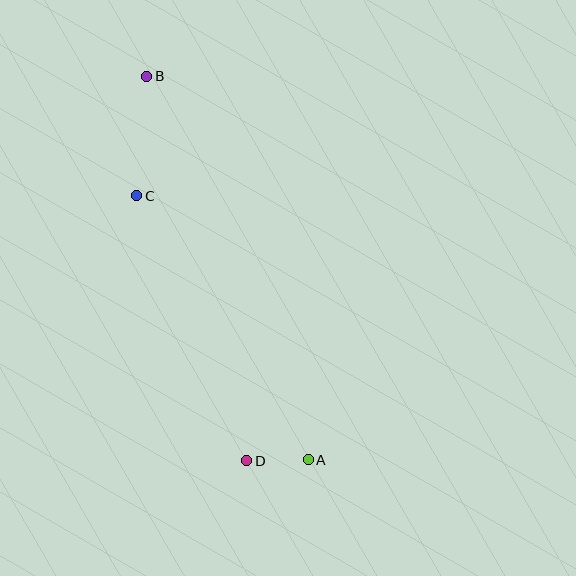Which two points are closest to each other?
Points A and D are closest to each other.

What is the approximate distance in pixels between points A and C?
The distance between A and C is approximately 315 pixels.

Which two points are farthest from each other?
Points A and B are farthest from each other.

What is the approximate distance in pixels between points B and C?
The distance between B and C is approximately 120 pixels.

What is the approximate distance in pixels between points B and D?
The distance between B and D is approximately 397 pixels.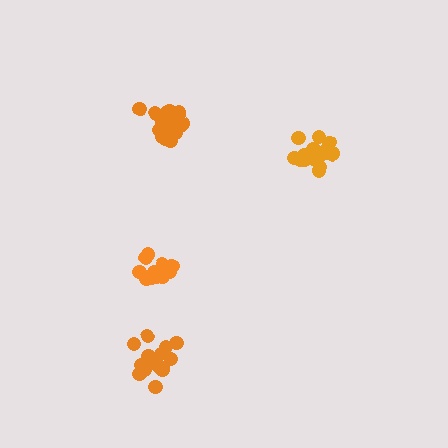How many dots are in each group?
Group 1: 17 dots, Group 2: 17 dots, Group 3: 14 dots, Group 4: 15 dots (63 total).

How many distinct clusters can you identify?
There are 4 distinct clusters.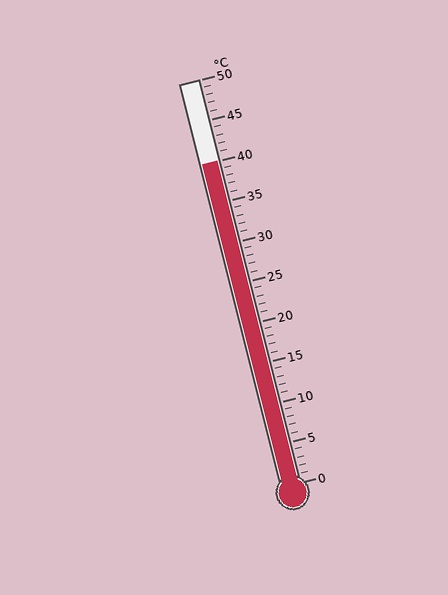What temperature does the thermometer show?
The thermometer shows approximately 40°C.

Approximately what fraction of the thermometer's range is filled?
The thermometer is filled to approximately 80% of its range.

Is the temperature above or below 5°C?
The temperature is above 5°C.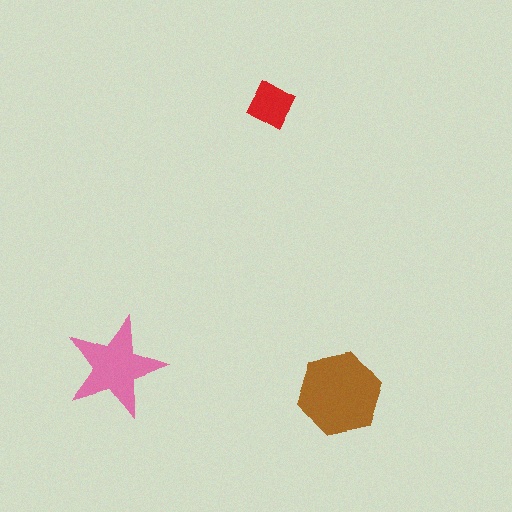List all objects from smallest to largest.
The red square, the pink star, the brown hexagon.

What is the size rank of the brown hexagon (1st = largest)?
1st.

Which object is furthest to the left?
The pink star is leftmost.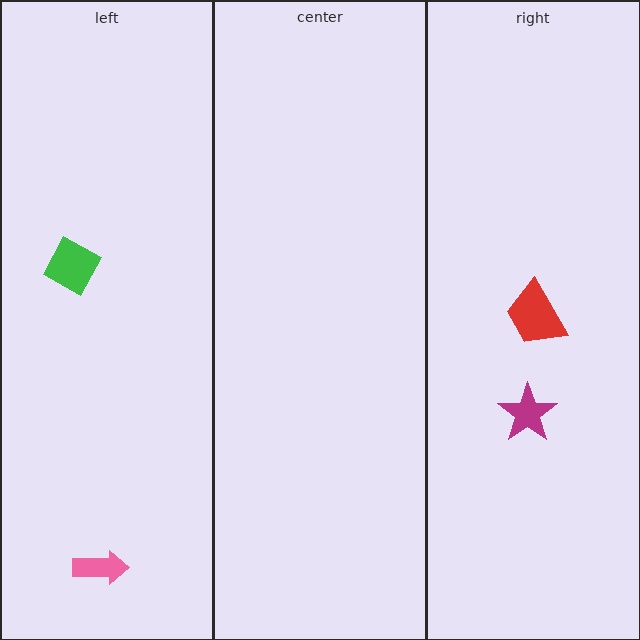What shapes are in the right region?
The red trapezoid, the magenta star.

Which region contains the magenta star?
The right region.